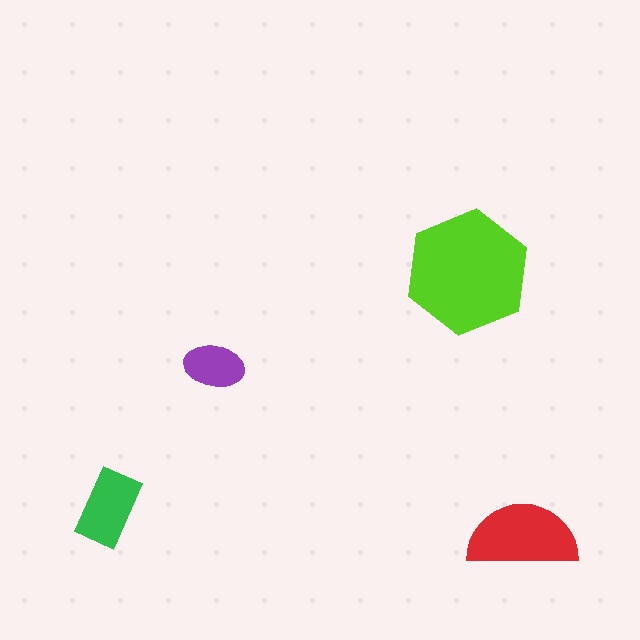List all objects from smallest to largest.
The purple ellipse, the green rectangle, the red semicircle, the lime hexagon.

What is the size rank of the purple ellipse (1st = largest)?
4th.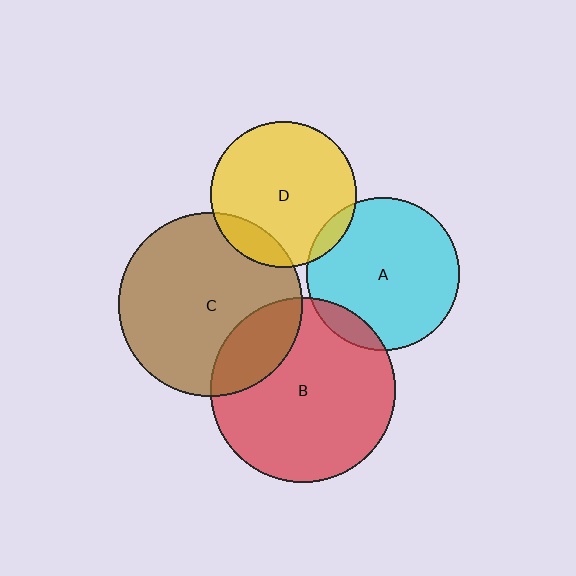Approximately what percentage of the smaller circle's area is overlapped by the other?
Approximately 20%.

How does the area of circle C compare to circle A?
Approximately 1.4 times.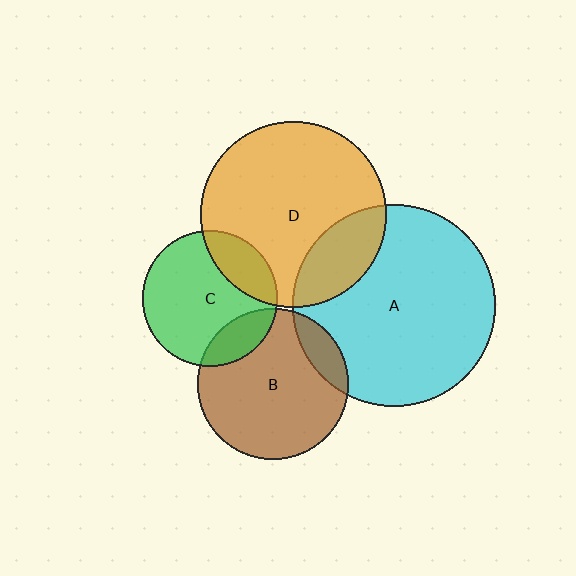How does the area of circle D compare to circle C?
Approximately 1.9 times.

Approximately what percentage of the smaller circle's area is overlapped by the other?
Approximately 20%.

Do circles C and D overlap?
Yes.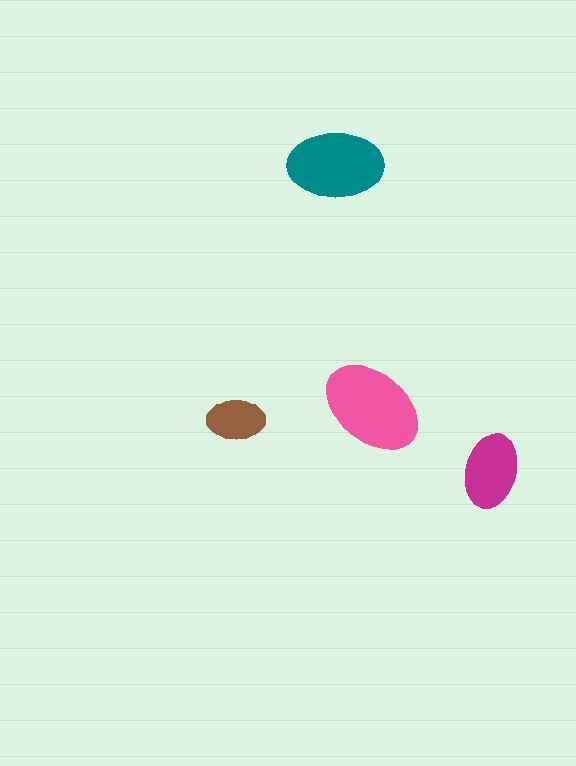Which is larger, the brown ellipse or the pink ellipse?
The pink one.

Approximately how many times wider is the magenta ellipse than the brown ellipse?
About 1.5 times wider.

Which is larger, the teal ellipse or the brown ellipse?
The teal one.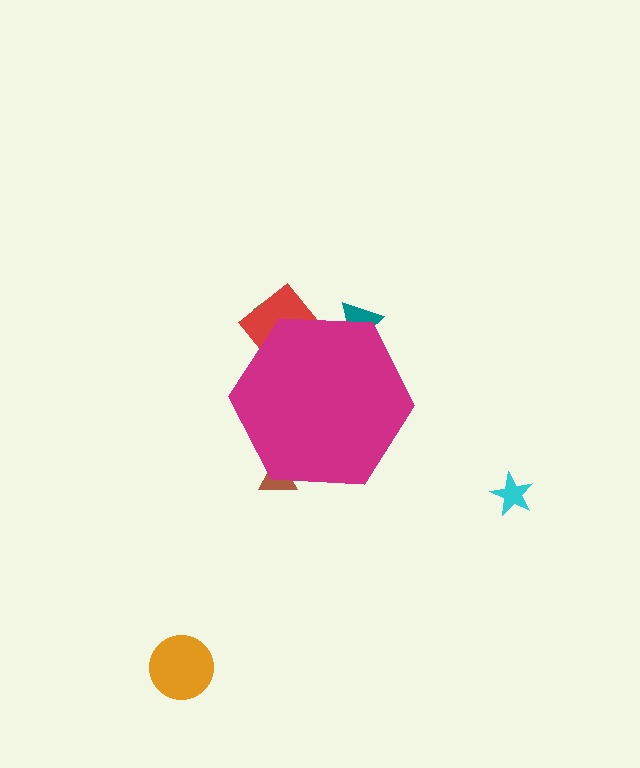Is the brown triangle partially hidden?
Yes, the brown triangle is partially hidden behind the magenta hexagon.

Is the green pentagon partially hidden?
Yes, the green pentagon is partially hidden behind the magenta hexagon.